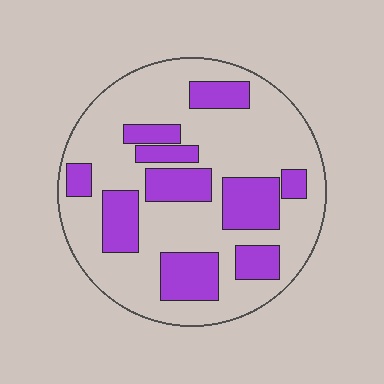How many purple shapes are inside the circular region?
10.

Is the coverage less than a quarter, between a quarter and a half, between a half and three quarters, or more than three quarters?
Between a quarter and a half.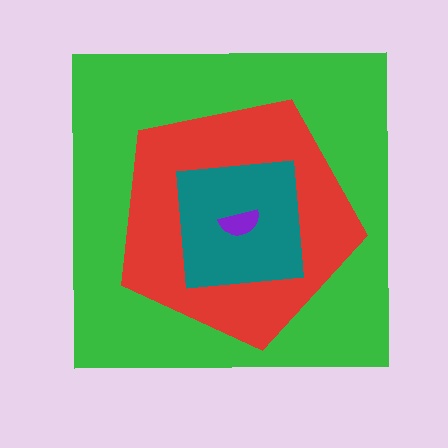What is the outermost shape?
The green square.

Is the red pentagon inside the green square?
Yes.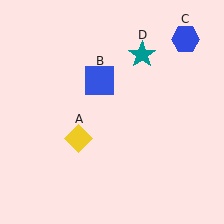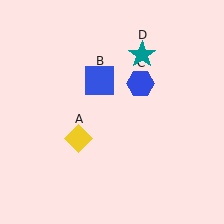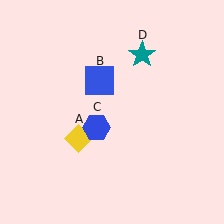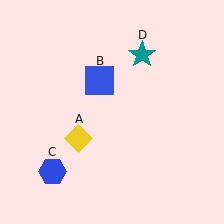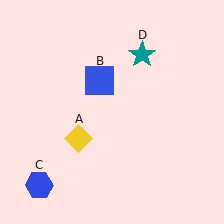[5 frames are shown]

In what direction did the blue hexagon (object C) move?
The blue hexagon (object C) moved down and to the left.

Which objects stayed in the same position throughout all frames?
Yellow diamond (object A) and blue square (object B) and teal star (object D) remained stationary.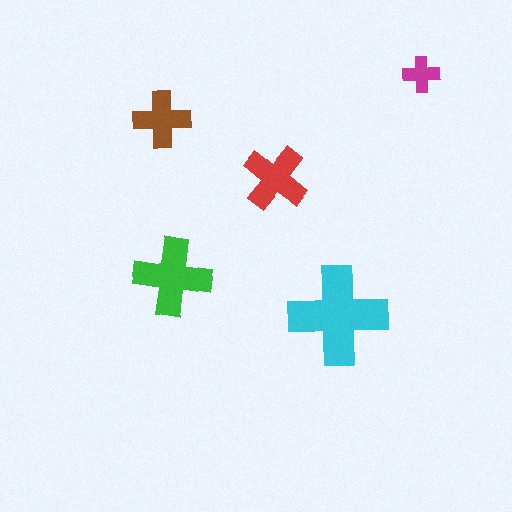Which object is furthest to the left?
The brown cross is leftmost.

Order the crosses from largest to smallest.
the cyan one, the green one, the red one, the brown one, the magenta one.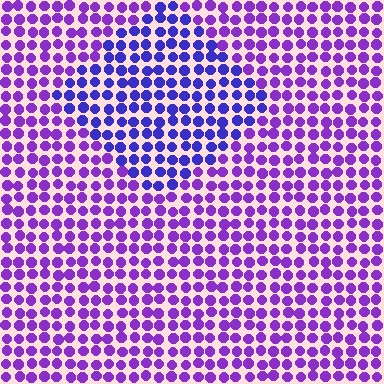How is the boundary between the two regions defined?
The boundary is defined purely by a slight shift in hue (about 32 degrees). Spacing, size, and orientation are identical on both sides.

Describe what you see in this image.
The image is filled with small purple elements in a uniform arrangement. A diamond-shaped region is visible where the elements are tinted to a slightly different hue, forming a subtle color boundary.